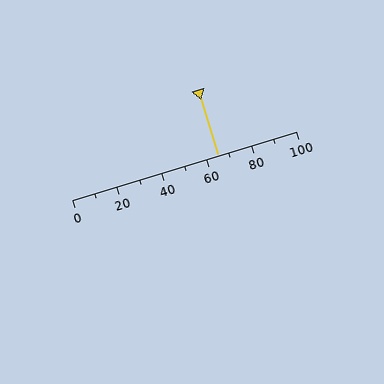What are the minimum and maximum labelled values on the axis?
The axis runs from 0 to 100.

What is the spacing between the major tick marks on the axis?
The major ticks are spaced 20 apart.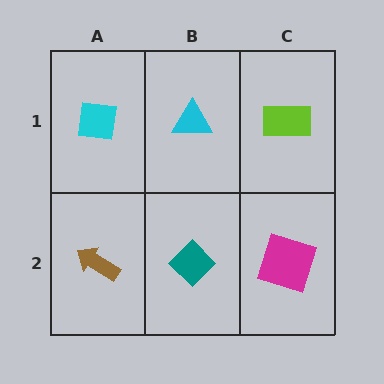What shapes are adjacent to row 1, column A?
A brown arrow (row 2, column A), a cyan triangle (row 1, column B).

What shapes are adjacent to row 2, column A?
A cyan square (row 1, column A), a teal diamond (row 2, column B).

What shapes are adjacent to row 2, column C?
A lime rectangle (row 1, column C), a teal diamond (row 2, column B).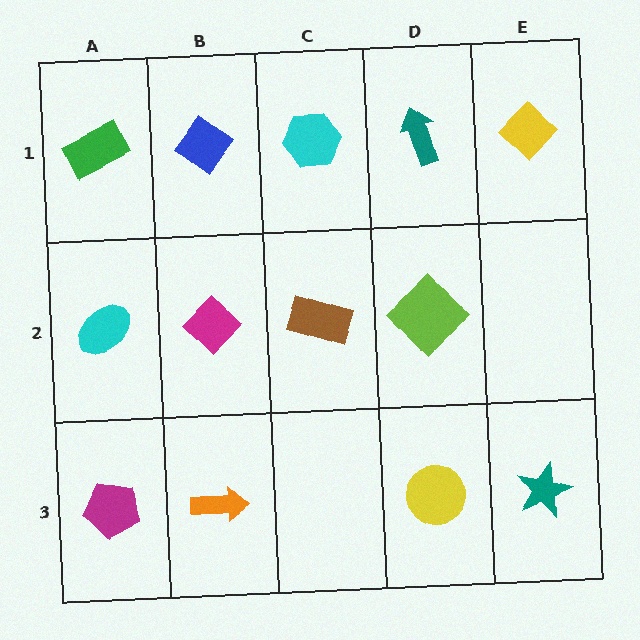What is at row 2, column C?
A brown rectangle.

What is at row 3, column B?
An orange arrow.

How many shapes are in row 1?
5 shapes.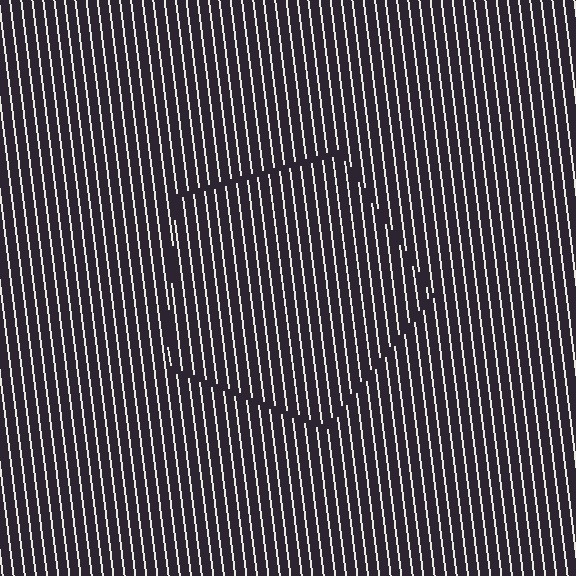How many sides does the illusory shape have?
5 sides — the line-ends trace a pentagon.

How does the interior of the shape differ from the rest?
The interior of the shape contains the same grating, shifted by half a period — the contour is defined by the phase discontinuity where line-ends from the inner and outer gratings abut.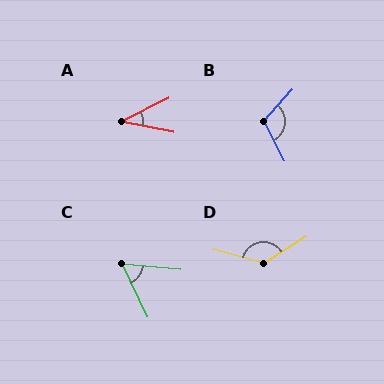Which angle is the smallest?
A, at approximately 37 degrees.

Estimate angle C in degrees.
Approximately 59 degrees.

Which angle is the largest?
D, at approximately 132 degrees.